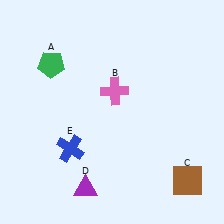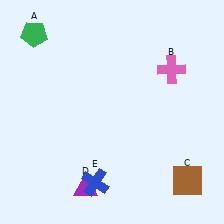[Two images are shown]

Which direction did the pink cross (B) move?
The pink cross (B) moved right.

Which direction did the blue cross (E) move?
The blue cross (E) moved down.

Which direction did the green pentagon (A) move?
The green pentagon (A) moved up.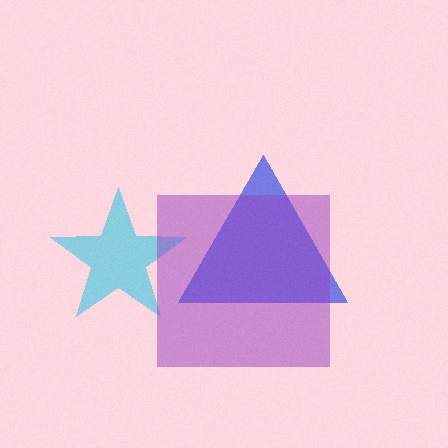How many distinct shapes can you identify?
There are 3 distinct shapes: a blue triangle, a cyan star, a purple square.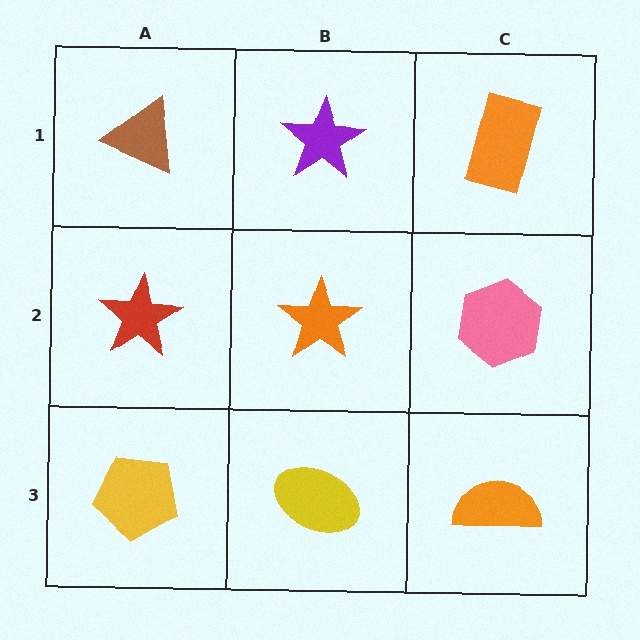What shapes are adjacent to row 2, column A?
A brown triangle (row 1, column A), a yellow pentagon (row 3, column A), an orange star (row 2, column B).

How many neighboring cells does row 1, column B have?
3.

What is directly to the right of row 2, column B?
A pink hexagon.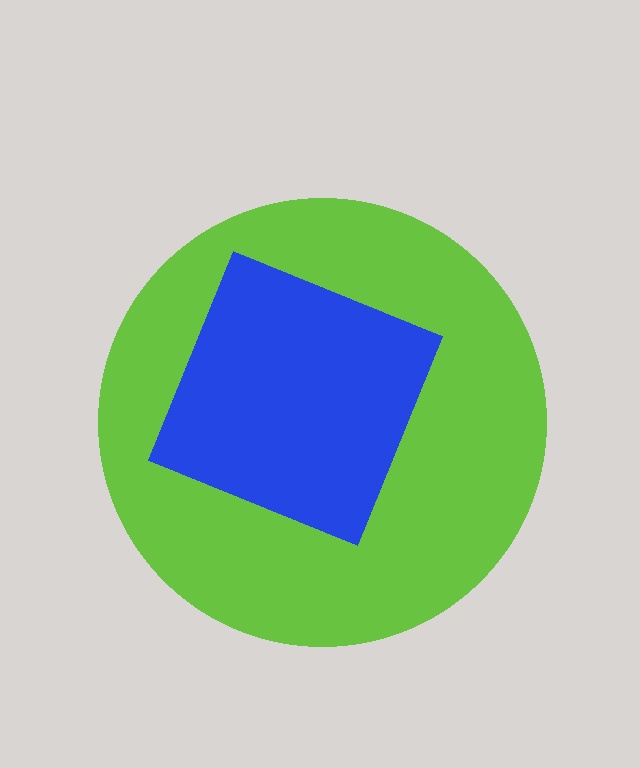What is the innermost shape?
The blue diamond.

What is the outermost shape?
The lime circle.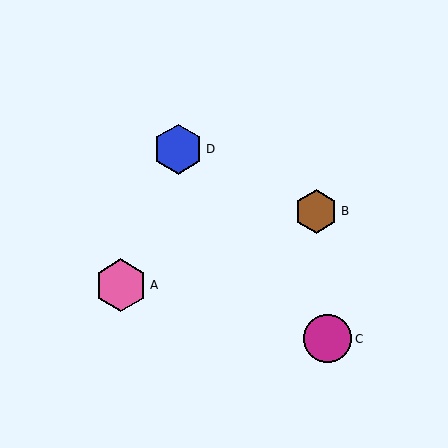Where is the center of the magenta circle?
The center of the magenta circle is at (328, 339).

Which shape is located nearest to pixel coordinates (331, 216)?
The brown hexagon (labeled B) at (316, 211) is nearest to that location.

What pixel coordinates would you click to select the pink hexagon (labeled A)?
Click at (121, 285) to select the pink hexagon A.